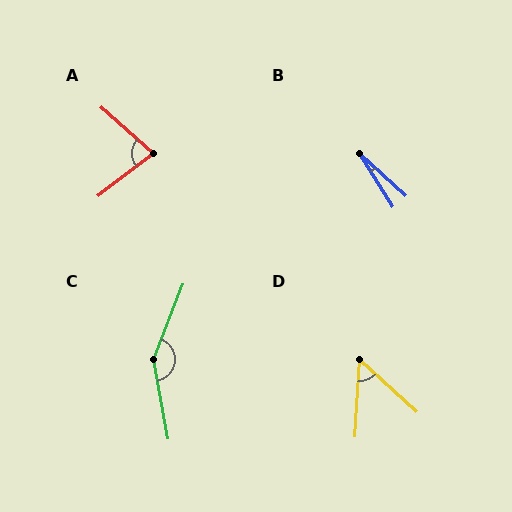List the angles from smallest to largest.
B (16°), D (51°), A (79°), C (148°).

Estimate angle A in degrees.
Approximately 79 degrees.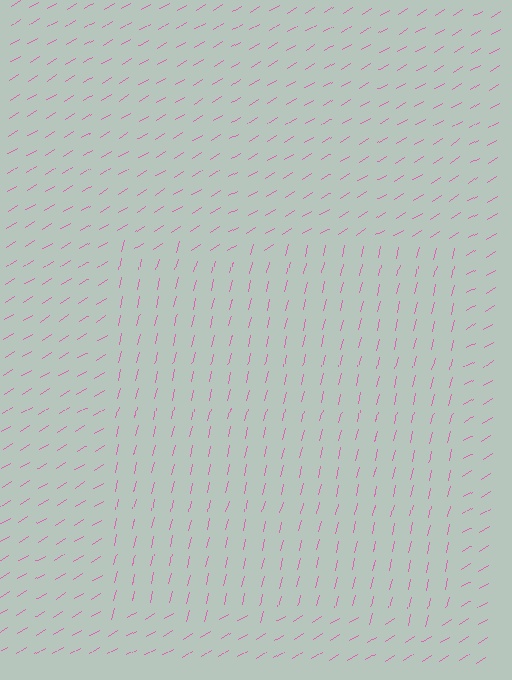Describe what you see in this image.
The image is filled with small pink line segments. A rectangle region in the image has lines oriented differently from the surrounding lines, creating a visible texture boundary.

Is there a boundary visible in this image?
Yes, there is a texture boundary formed by a change in line orientation.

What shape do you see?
I see a rectangle.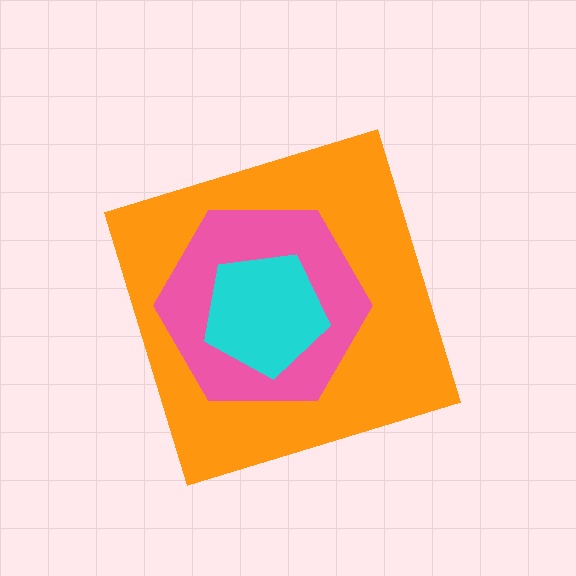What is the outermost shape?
The orange diamond.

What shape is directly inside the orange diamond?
The pink hexagon.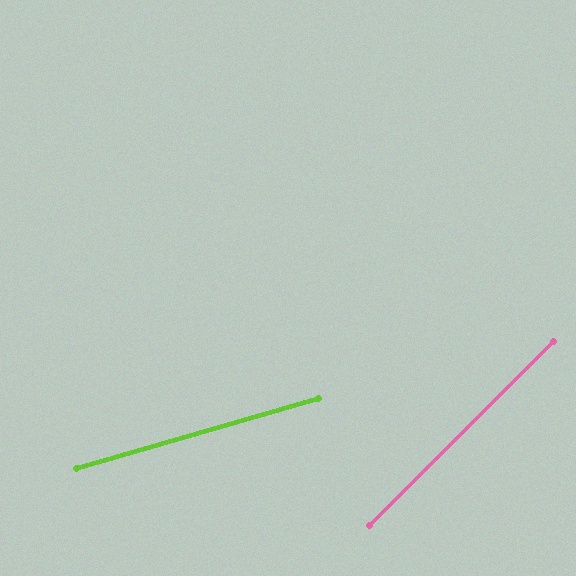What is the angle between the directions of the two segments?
Approximately 29 degrees.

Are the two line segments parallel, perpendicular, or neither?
Neither parallel nor perpendicular — they differ by about 29°.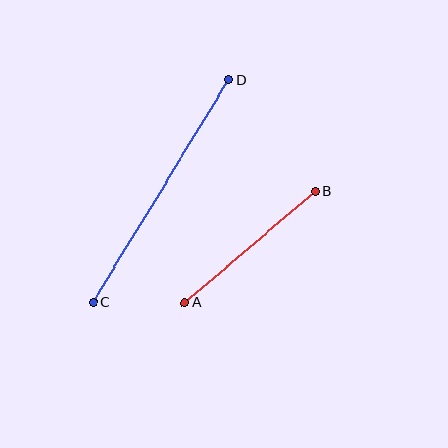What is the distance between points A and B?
The distance is approximately 171 pixels.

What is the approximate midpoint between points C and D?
The midpoint is at approximately (161, 191) pixels.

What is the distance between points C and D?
The distance is approximately 261 pixels.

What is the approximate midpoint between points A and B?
The midpoint is at approximately (250, 247) pixels.